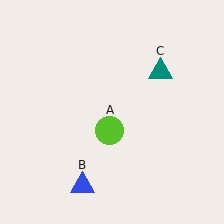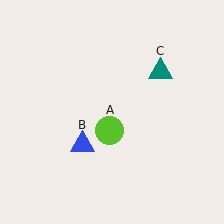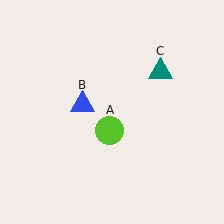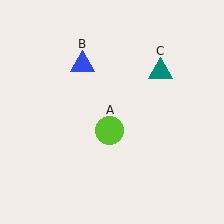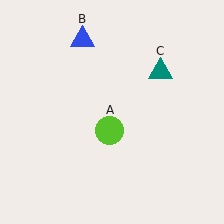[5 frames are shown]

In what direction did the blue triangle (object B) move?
The blue triangle (object B) moved up.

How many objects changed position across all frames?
1 object changed position: blue triangle (object B).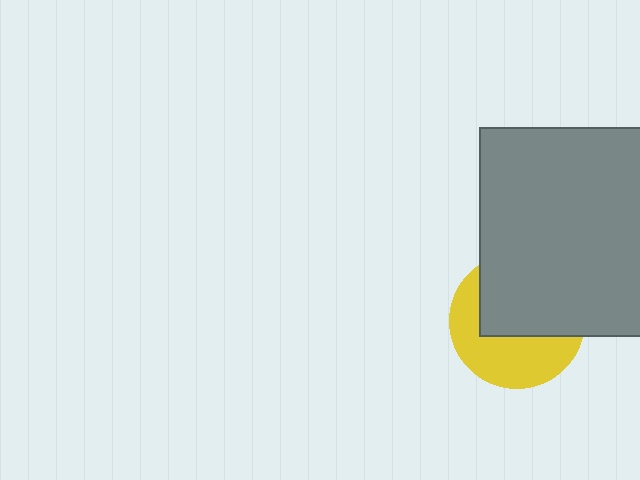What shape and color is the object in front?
The object in front is a gray rectangle.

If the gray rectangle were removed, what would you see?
You would see the complete yellow circle.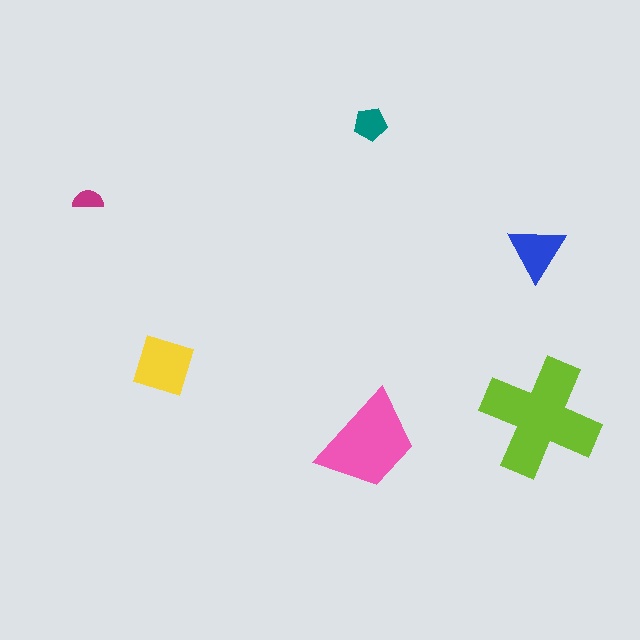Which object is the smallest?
The magenta semicircle.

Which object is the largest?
The lime cross.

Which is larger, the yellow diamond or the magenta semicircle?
The yellow diamond.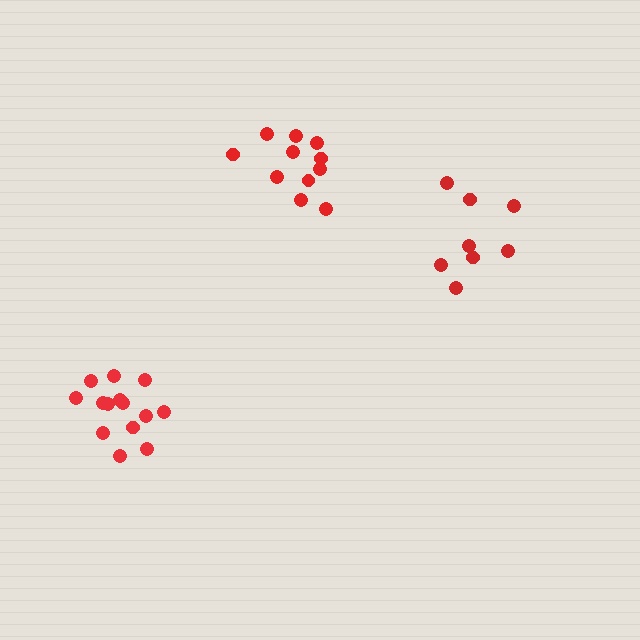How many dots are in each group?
Group 1: 14 dots, Group 2: 11 dots, Group 3: 8 dots (33 total).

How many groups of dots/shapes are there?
There are 3 groups.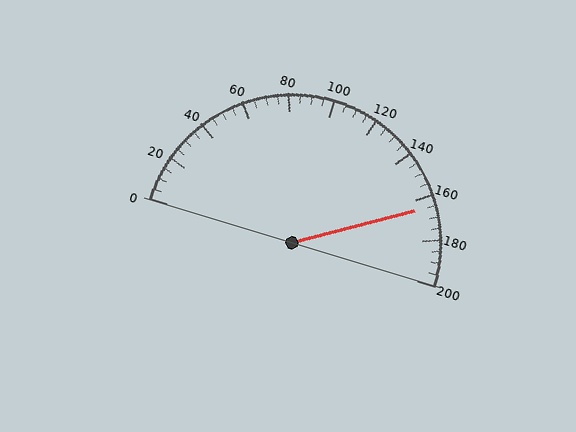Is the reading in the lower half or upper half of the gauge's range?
The reading is in the upper half of the range (0 to 200).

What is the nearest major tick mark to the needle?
The nearest major tick mark is 160.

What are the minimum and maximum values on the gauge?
The gauge ranges from 0 to 200.